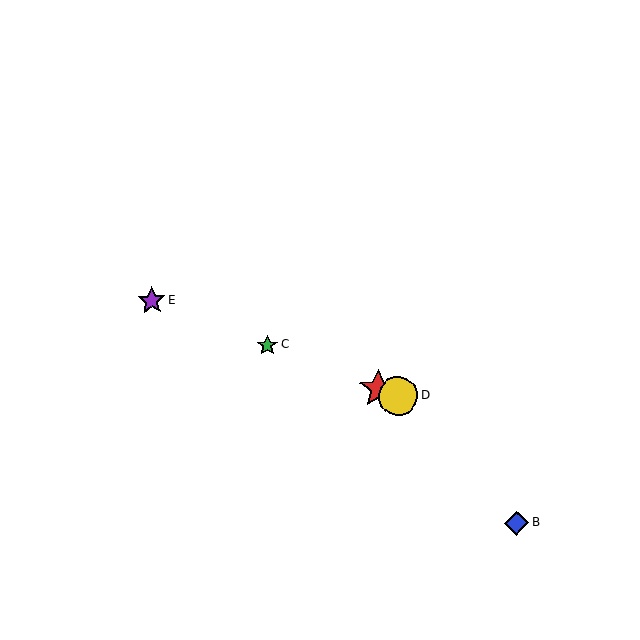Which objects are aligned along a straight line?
Objects A, C, D, E are aligned along a straight line.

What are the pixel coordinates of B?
Object B is at (517, 523).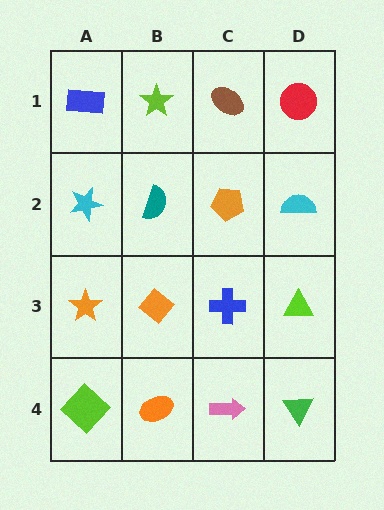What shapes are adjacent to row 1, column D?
A cyan semicircle (row 2, column D), a brown ellipse (row 1, column C).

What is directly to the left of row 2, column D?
An orange pentagon.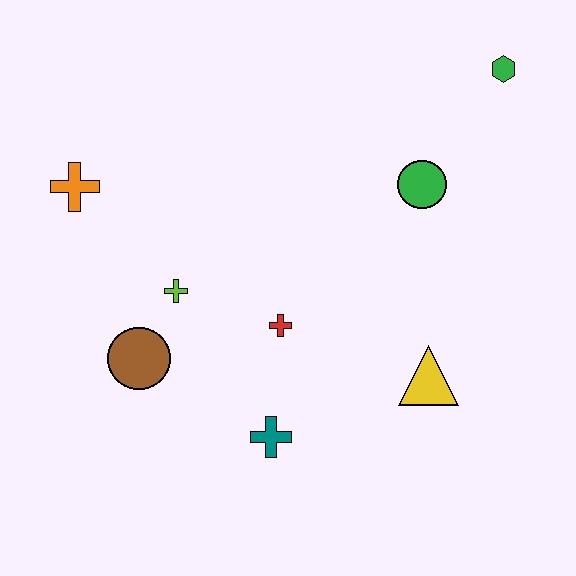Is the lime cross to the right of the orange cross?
Yes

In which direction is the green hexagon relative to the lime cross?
The green hexagon is to the right of the lime cross.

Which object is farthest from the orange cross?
The green hexagon is farthest from the orange cross.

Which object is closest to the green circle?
The green hexagon is closest to the green circle.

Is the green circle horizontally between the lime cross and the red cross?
No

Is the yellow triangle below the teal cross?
No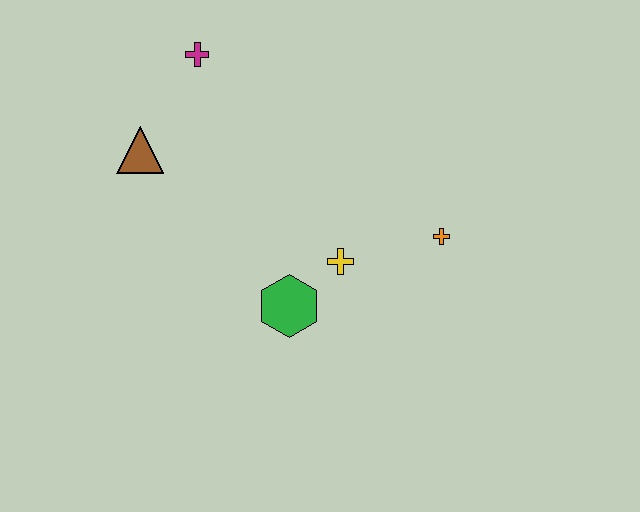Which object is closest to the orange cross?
The yellow cross is closest to the orange cross.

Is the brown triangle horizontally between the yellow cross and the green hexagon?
No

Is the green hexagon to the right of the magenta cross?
Yes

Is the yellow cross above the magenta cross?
No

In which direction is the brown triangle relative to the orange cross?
The brown triangle is to the left of the orange cross.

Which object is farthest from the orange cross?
The brown triangle is farthest from the orange cross.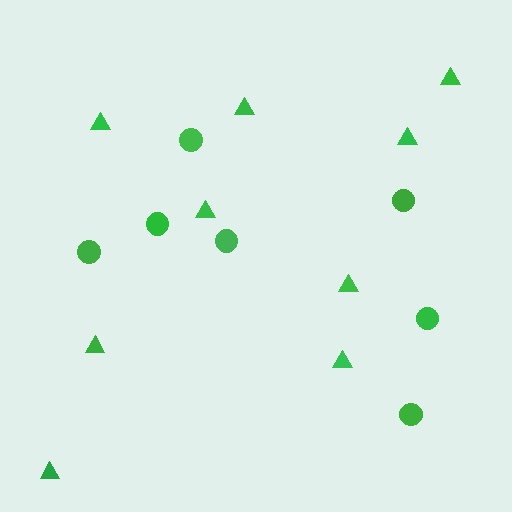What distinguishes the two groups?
There are 2 groups: one group of circles (7) and one group of triangles (9).